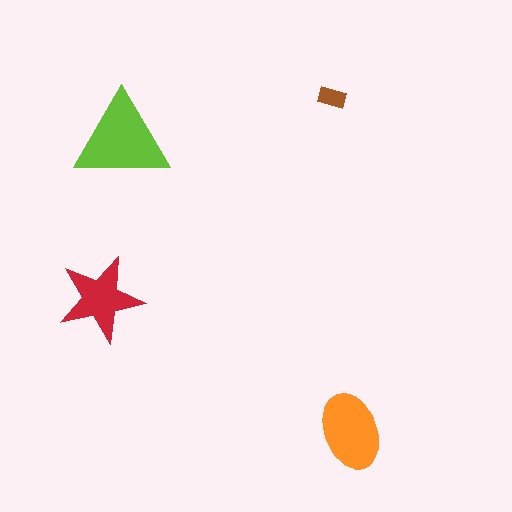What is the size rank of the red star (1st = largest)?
3rd.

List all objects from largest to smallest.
The lime triangle, the orange ellipse, the red star, the brown rectangle.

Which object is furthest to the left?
The red star is leftmost.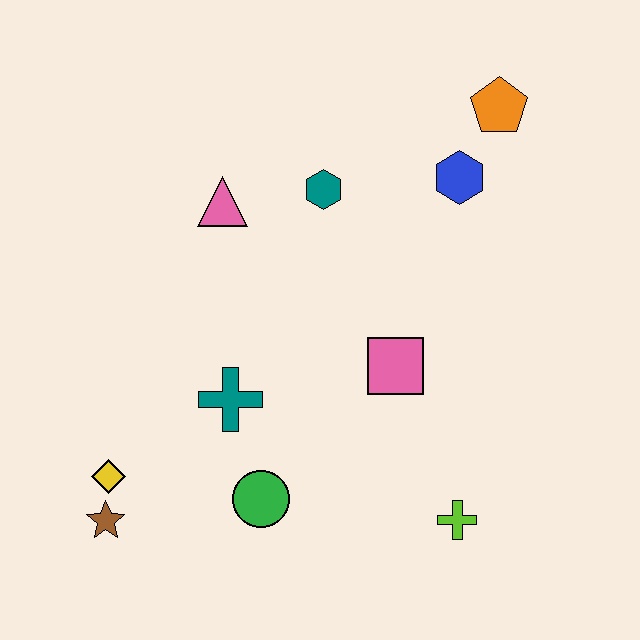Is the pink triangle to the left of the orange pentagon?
Yes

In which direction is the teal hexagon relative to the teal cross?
The teal hexagon is above the teal cross.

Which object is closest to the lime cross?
The pink square is closest to the lime cross.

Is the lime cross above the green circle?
No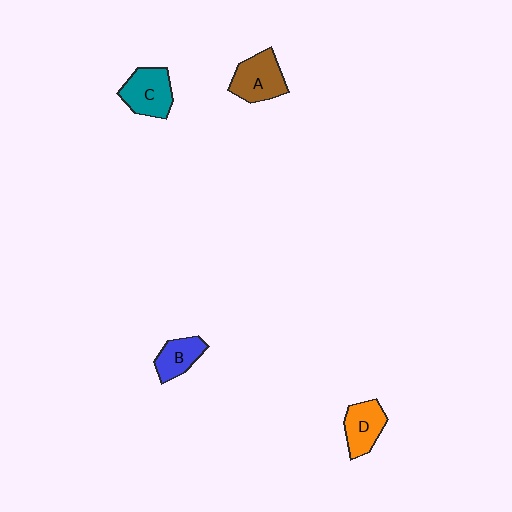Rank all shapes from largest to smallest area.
From largest to smallest: C (teal), A (brown), D (orange), B (blue).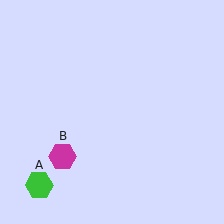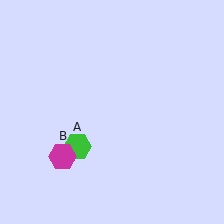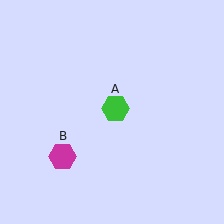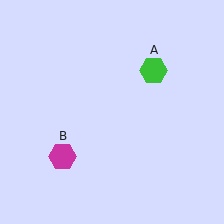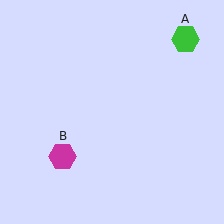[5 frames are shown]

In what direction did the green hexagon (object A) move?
The green hexagon (object A) moved up and to the right.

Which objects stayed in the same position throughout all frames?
Magenta hexagon (object B) remained stationary.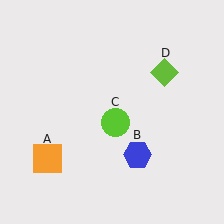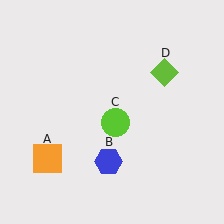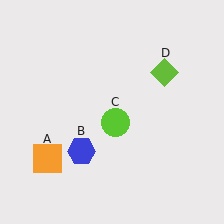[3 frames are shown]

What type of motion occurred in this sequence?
The blue hexagon (object B) rotated clockwise around the center of the scene.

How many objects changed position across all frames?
1 object changed position: blue hexagon (object B).